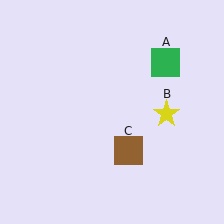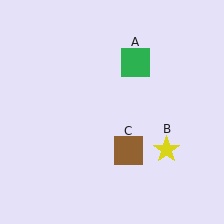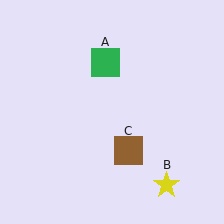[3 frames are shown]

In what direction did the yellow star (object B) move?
The yellow star (object B) moved down.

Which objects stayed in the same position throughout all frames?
Brown square (object C) remained stationary.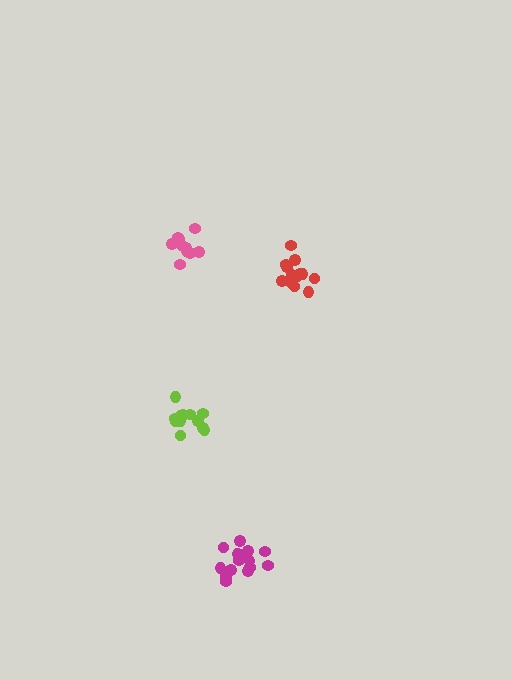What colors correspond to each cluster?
The clusters are colored: red, lime, pink, magenta.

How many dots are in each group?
Group 1: 13 dots, Group 2: 13 dots, Group 3: 10 dots, Group 4: 15 dots (51 total).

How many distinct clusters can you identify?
There are 4 distinct clusters.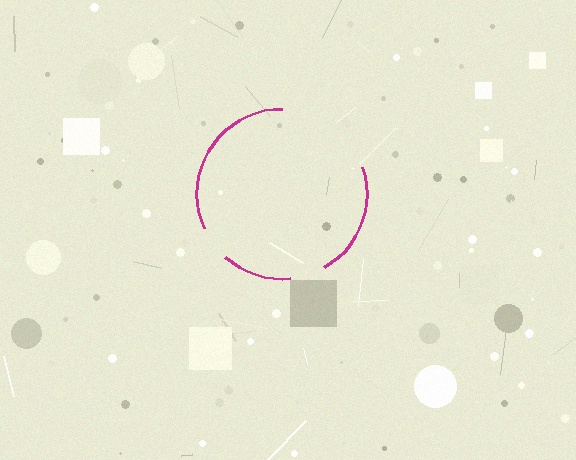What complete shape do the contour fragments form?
The contour fragments form a circle.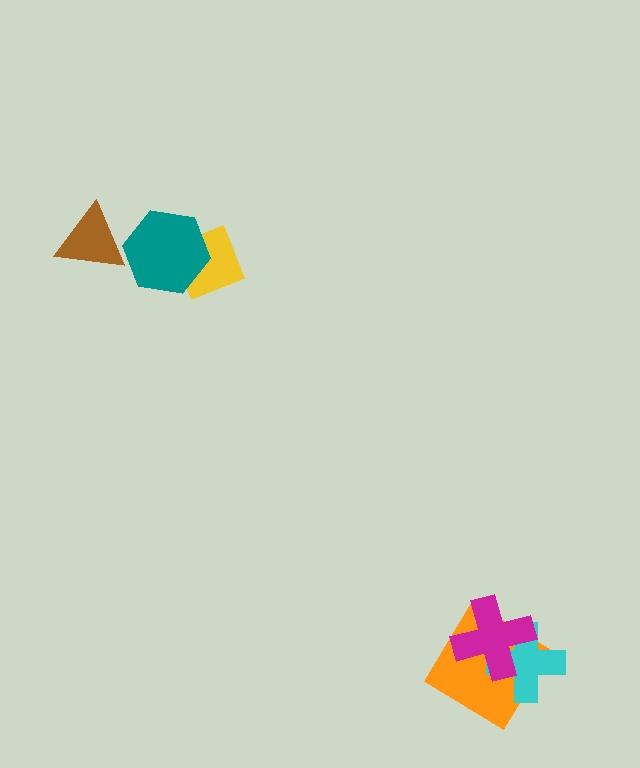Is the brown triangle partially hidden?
Yes, it is partially covered by another shape.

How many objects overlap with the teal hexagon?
2 objects overlap with the teal hexagon.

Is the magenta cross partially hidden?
No, no other shape covers it.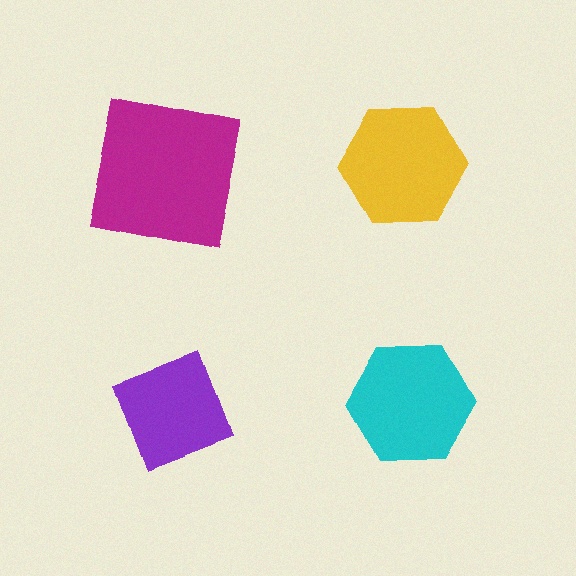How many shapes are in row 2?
2 shapes.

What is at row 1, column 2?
A yellow hexagon.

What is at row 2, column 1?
A purple diamond.